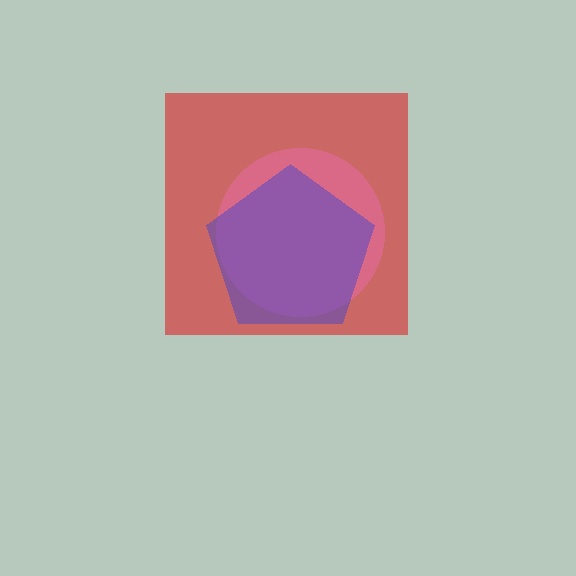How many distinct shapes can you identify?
There are 3 distinct shapes: a red square, a pink circle, a blue pentagon.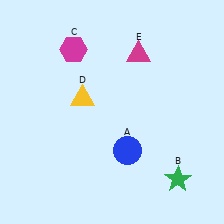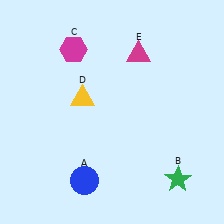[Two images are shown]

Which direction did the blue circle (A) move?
The blue circle (A) moved left.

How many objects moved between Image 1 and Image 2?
1 object moved between the two images.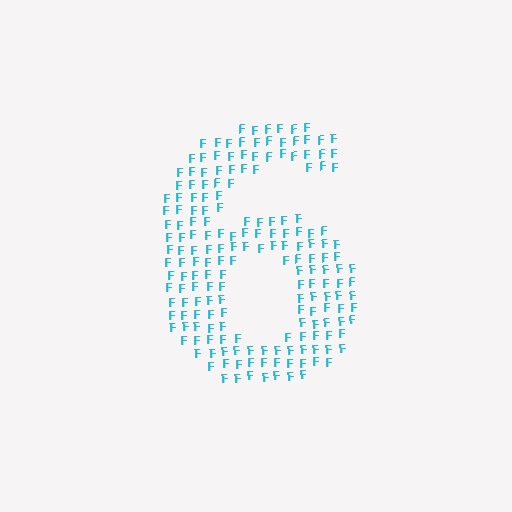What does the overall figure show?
The overall figure shows the digit 6.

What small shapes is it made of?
It is made of small letter F's.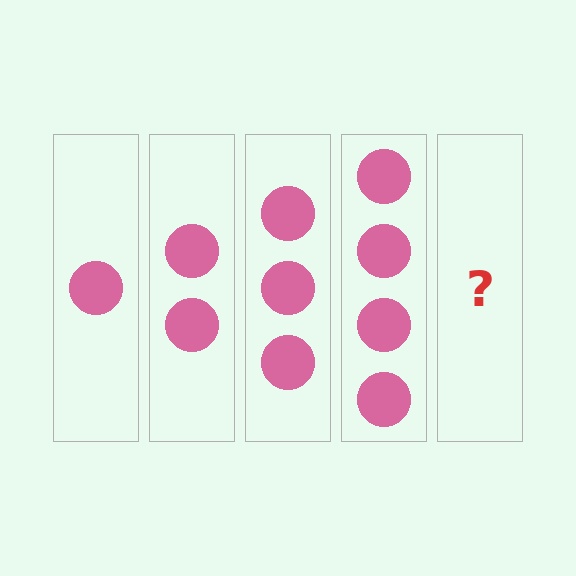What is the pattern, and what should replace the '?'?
The pattern is that each step adds one more circle. The '?' should be 5 circles.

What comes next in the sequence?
The next element should be 5 circles.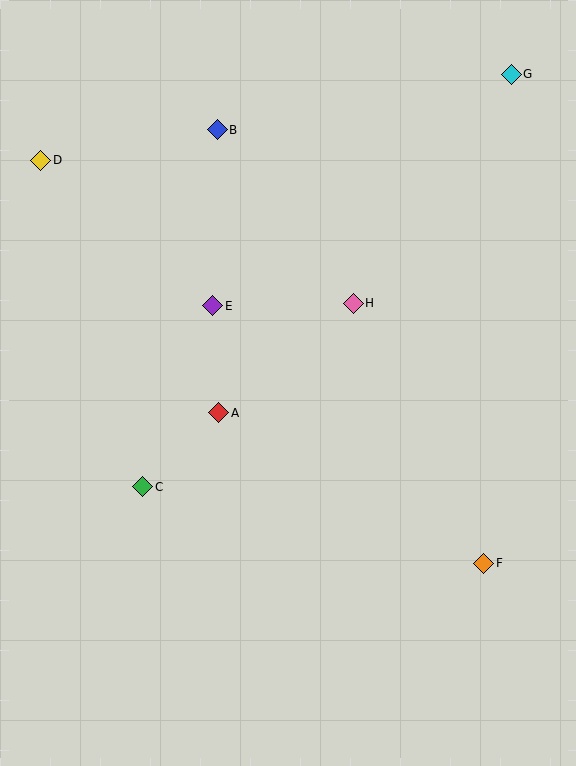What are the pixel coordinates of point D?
Point D is at (41, 160).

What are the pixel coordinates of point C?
Point C is at (143, 487).